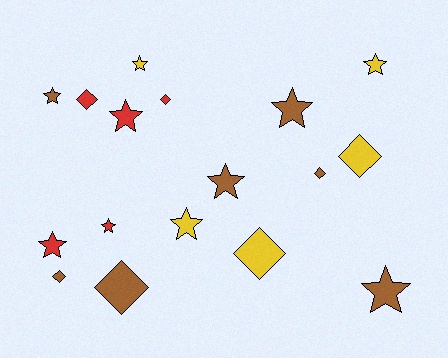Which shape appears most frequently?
Star, with 10 objects.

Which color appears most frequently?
Brown, with 7 objects.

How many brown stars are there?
There are 4 brown stars.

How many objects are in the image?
There are 17 objects.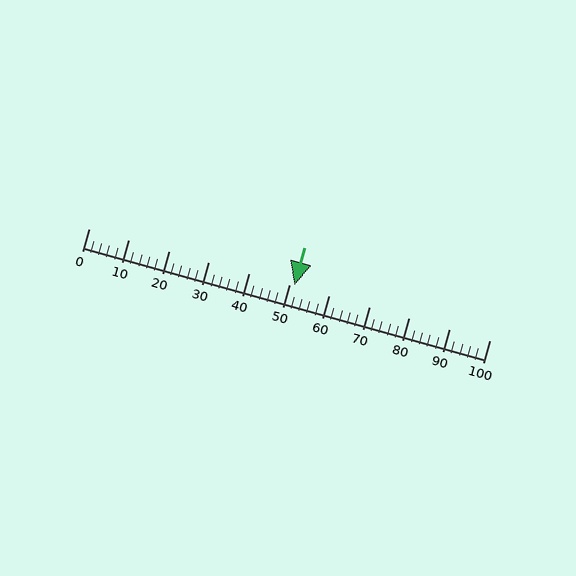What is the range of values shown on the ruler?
The ruler shows values from 0 to 100.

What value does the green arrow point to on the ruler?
The green arrow points to approximately 51.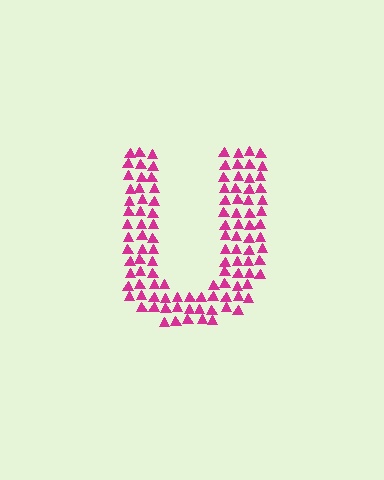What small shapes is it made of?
It is made of small triangles.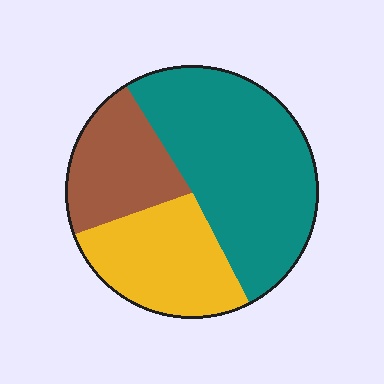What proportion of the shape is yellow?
Yellow takes up about one quarter (1/4) of the shape.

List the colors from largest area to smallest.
From largest to smallest: teal, yellow, brown.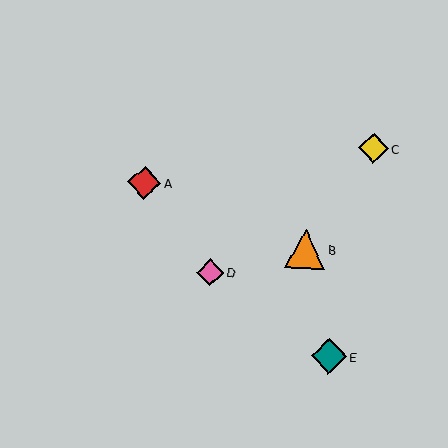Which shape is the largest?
The orange triangle (labeled B) is the largest.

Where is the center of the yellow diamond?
The center of the yellow diamond is at (373, 148).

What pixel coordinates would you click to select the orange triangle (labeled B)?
Click at (305, 249) to select the orange triangle B.